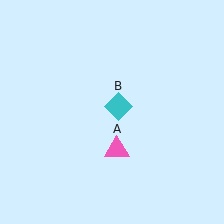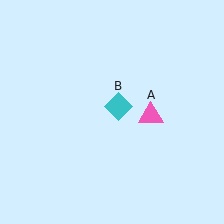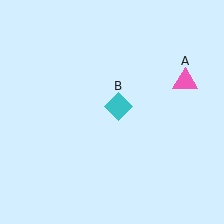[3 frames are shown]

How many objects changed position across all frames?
1 object changed position: pink triangle (object A).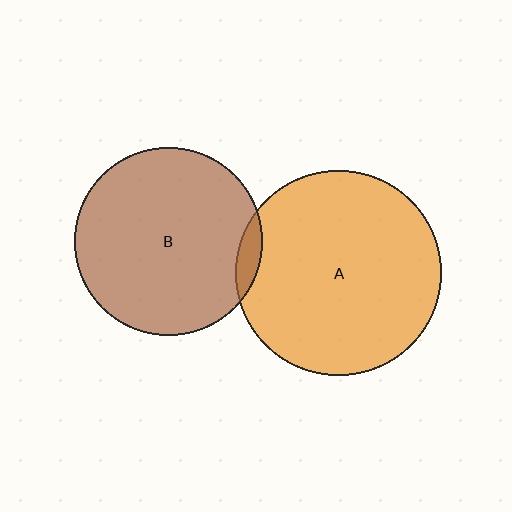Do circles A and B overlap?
Yes.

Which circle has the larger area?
Circle A (orange).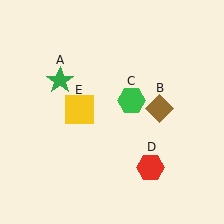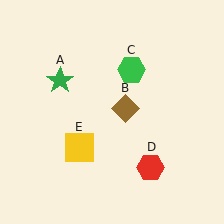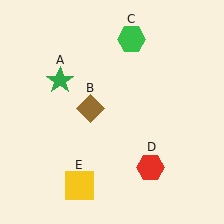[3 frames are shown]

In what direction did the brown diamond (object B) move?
The brown diamond (object B) moved left.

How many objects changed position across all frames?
3 objects changed position: brown diamond (object B), green hexagon (object C), yellow square (object E).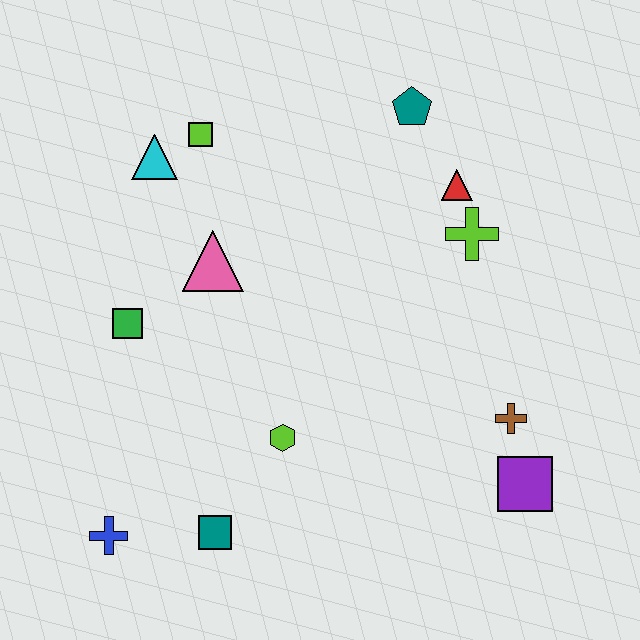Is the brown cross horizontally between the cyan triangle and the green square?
No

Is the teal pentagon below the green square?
No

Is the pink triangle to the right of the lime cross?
No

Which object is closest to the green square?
The pink triangle is closest to the green square.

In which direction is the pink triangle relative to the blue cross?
The pink triangle is above the blue cross.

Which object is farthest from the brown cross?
The cyan triangle is farthest from the brown cross.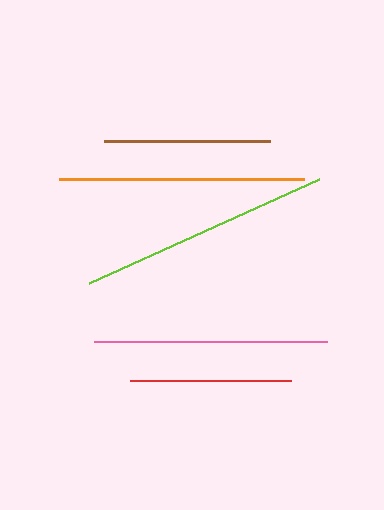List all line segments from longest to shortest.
From longest to shortest: lime, orange, pink, brown, red.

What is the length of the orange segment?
The orange segment is approximately 246 pixels long.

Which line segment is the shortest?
The red line is the shortest at approximately 162 pixels.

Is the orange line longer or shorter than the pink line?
The orange line is longer than the pink line.